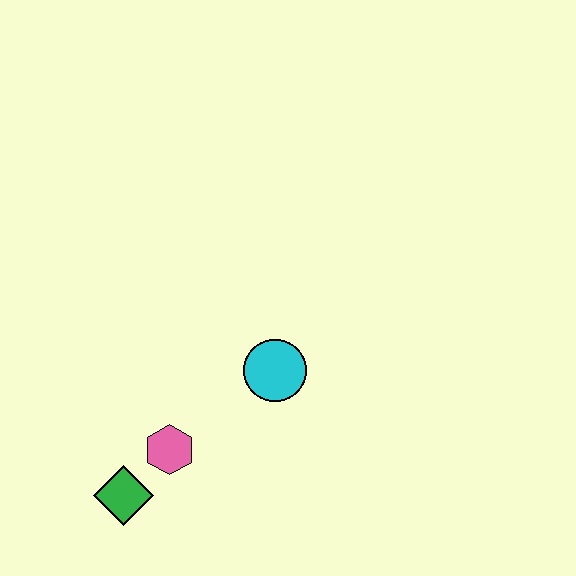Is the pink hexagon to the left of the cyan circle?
Yes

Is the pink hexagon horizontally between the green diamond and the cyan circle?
Yes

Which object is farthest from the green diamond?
The cyan circle is farthest from the green diamond.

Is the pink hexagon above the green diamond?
Yes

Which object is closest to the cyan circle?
The pink hexagon is closest to the cyan circle.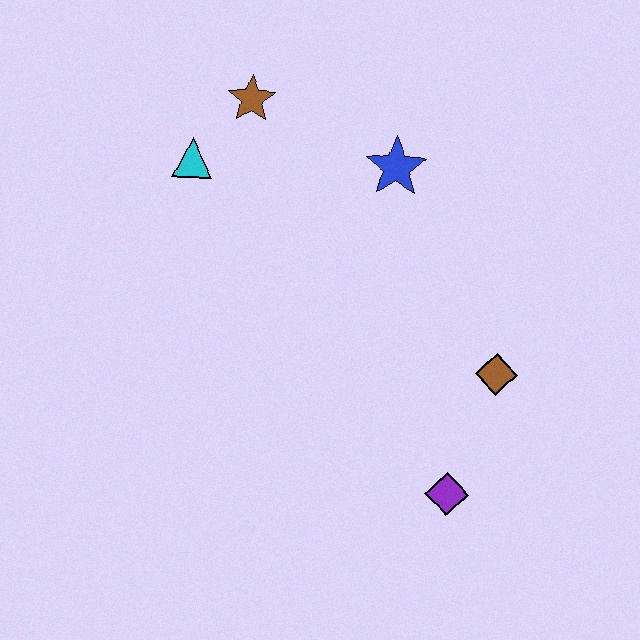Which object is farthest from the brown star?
The purple diamond is farthest from the brown star.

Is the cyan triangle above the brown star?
No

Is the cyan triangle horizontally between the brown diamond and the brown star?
No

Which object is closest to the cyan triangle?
The brown star is closest to the cyan triangle.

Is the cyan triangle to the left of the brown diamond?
Yes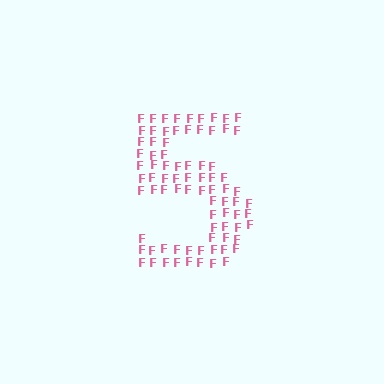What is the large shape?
The large shape is the digit 5.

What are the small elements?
The small elements are letter F's.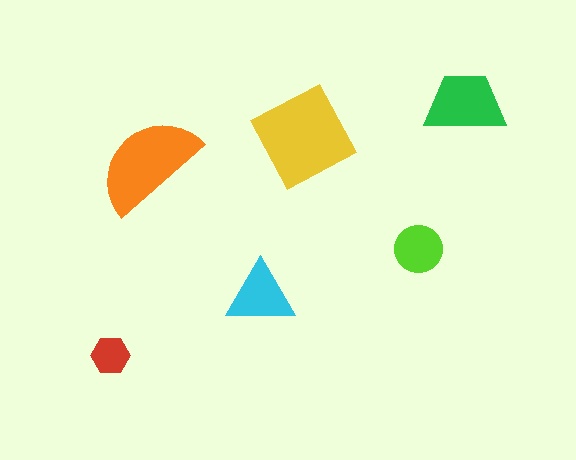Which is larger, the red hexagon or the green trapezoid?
The green trapezoid.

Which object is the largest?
The yellow diamond.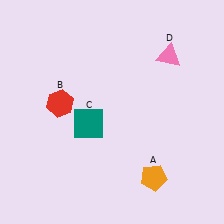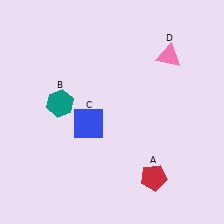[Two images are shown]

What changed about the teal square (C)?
In Image 1, C is teal. In Image 2, it changed to blue.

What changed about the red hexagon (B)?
In Image 1, B is red. In Image 2, it changed to teal.